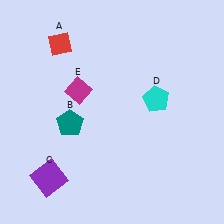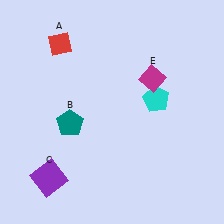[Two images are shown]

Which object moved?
The magenta diamond (E) moved right.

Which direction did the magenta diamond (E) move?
The magenta diamond (E) moved right.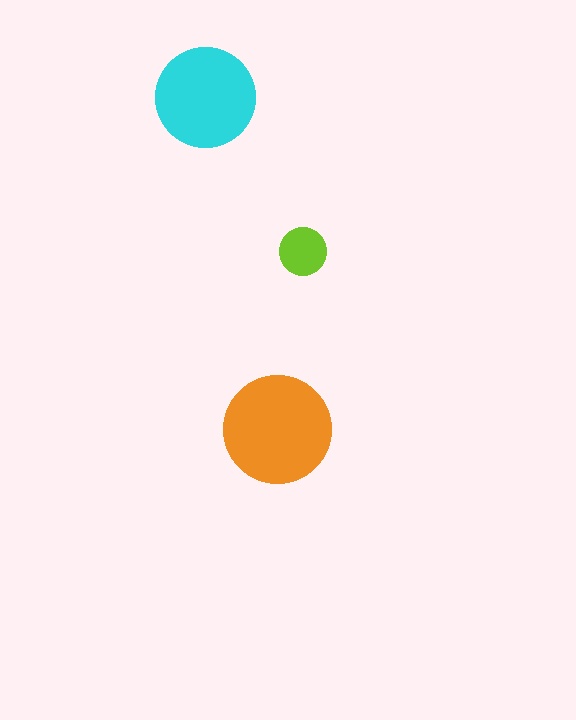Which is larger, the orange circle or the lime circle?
The orange one.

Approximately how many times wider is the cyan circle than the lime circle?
About 2 times wider.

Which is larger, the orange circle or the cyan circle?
The orange one.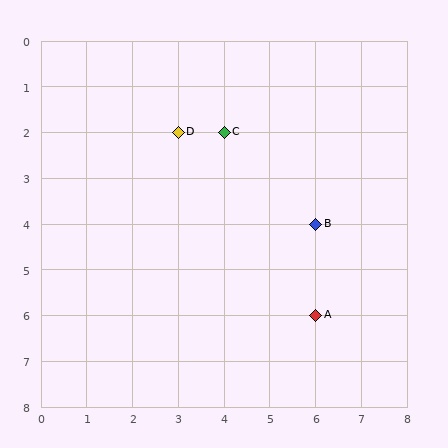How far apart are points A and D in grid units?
Points A and D are 3 columns and 4 rows apart (about 5.0 grid units diagonally).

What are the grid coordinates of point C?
Point C is at grid coordinates (4, 2).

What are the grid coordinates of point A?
Point A is at grid coordinates (6, 6).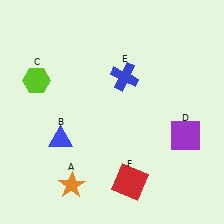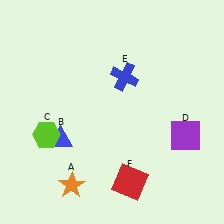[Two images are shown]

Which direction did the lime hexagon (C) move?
The lime hexagon (C) moved down.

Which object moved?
The lime hexagon (C) moved down.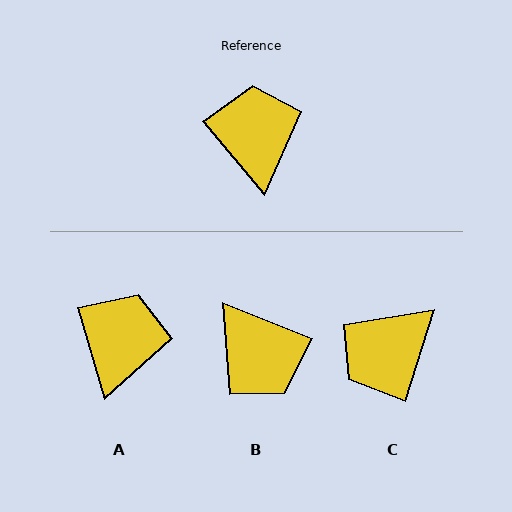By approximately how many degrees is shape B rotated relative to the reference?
Approximately 152 degrees clockwise.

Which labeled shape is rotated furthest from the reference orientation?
B, about 152 degrees away.